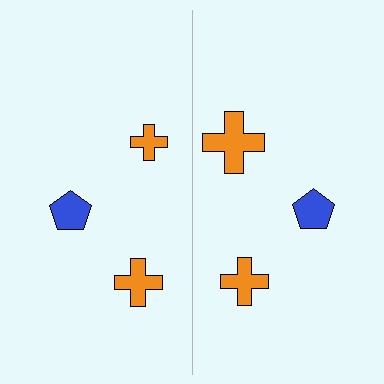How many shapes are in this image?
There are 6 shapes in this image.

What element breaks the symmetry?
The orange cross on the right side has a different size than its mirror counterpart.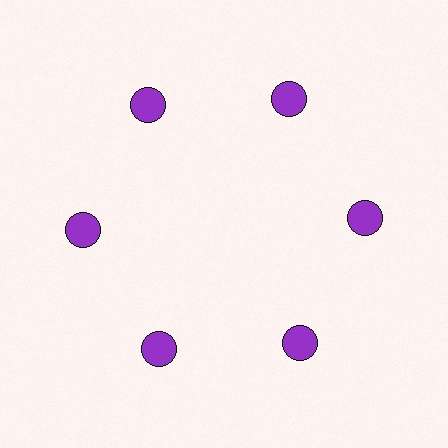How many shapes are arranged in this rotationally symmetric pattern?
There are 6 shapes, arranged in 6 groups of 1.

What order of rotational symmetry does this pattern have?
This pattern has 6-fold rotational symmetry.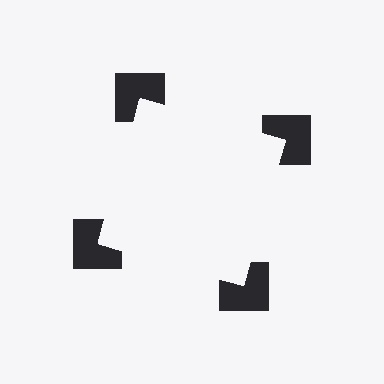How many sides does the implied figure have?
4 sides.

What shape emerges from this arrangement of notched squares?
An illusory square — its edges are inferred from the aligned wedge cuts in the notched squares, not physically drawn.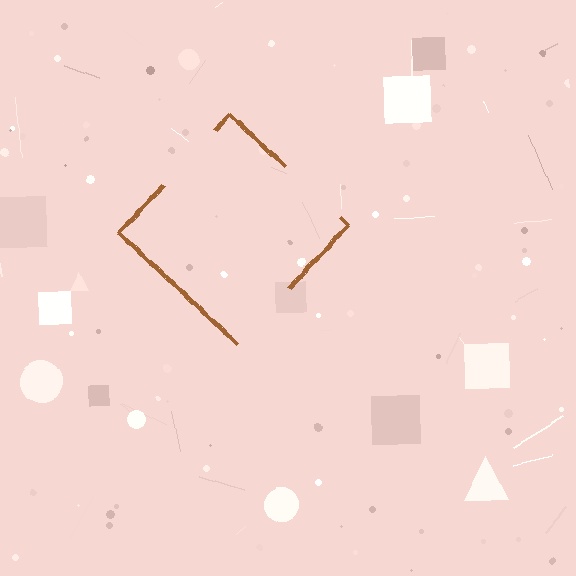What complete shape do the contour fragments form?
The contour fragments form a diamond.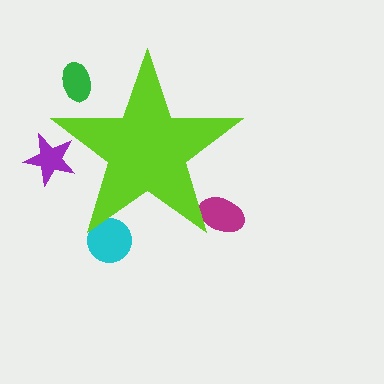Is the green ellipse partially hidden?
Yes, the green ellipse is partially hidden behind the lime star.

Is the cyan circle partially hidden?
Yes, the cyan circle is partially hidden behind the lime star.